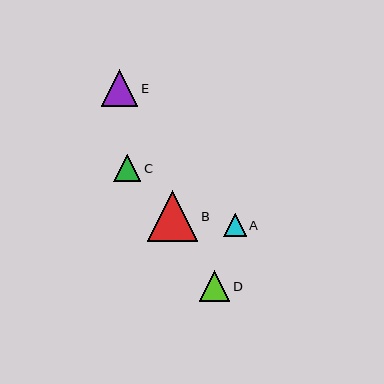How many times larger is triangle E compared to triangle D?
Triangle E is approximately 1.2 times the size of triangle D.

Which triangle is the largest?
Triangle B is the largest with a size of approximately 51 pixels.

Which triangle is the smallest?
Triangle A is the smallest with a size of approximately 23 pixels.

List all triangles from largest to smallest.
From largest to smallest: B, E, D, C, A.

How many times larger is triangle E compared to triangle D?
Triangle E is approximately 1.2 times the size of triangle D.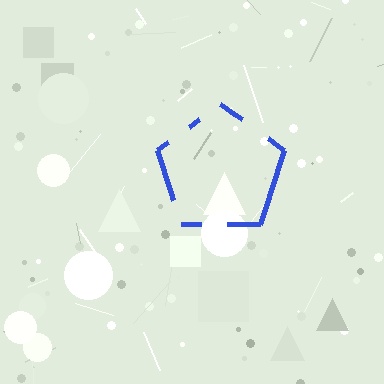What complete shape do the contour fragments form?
The contour fragments form a pentagon.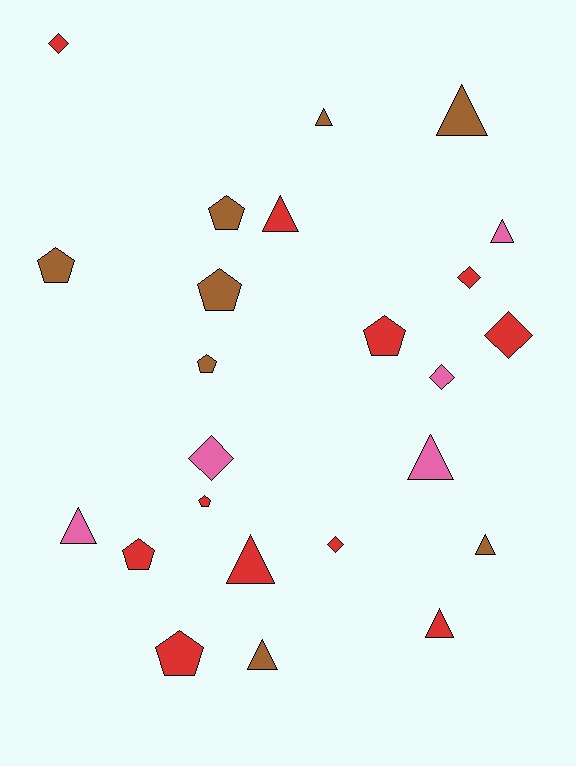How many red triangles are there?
There are 3 red triangles.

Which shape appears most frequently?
Triangle, with 10 objects.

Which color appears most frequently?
Red, with 11 objects.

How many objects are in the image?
There are 24 objects.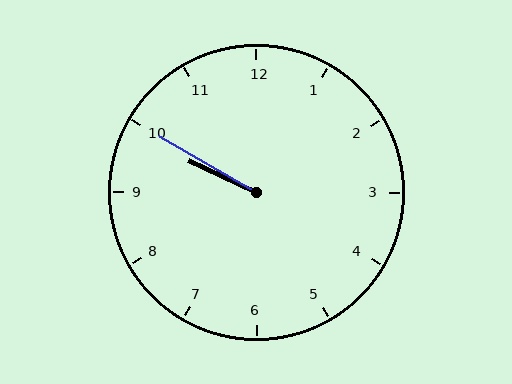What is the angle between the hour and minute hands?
Approximately 5 degrees.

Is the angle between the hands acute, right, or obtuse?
It is acute.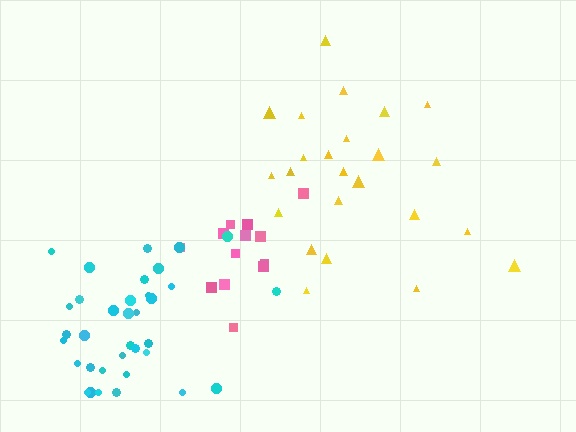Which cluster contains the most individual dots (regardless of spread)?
Cyan (35).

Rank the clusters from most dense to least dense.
pink, cyan, yellow.